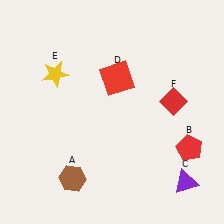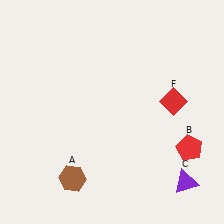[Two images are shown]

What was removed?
The red square (D), the yellow star (E) were removed in Image 2.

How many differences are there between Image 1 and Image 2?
There are 2 differences between the two images.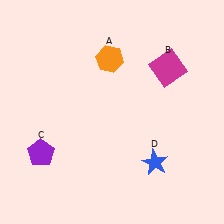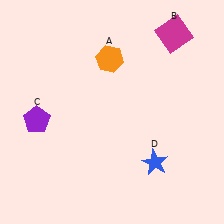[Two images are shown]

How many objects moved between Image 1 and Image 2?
2 objects moved between the two images.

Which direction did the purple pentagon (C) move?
The purple pentagon (C) moved up.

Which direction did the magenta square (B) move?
The magenta square (B) moved up.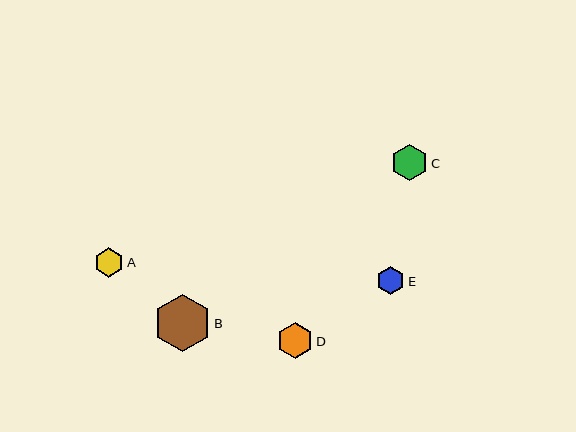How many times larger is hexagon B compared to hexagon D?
Hexagon B is approximately 1.6 times the size of hexagon D.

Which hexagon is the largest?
Hexagon B is the largest with a size of approximately 58 pixels.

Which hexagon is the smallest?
Hexagon E is the smallest with a size of approximately 28 pixels.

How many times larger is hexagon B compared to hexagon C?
Hexagon B is approximately 1.6 times the size of hexagon C.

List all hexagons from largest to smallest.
From largest to smallest: B, C, D, A, E.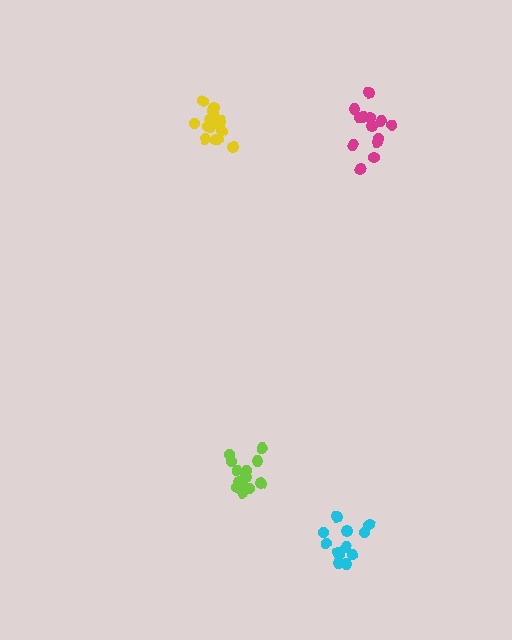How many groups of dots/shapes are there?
There are 4 groups.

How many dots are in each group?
Group 1: 15 dots, Group 2: 13 dots, Group 3: 12 dots, Group 4: 16 dots (56 total).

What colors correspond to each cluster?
The clusters are colored: lime, magenta, cyan, yellow.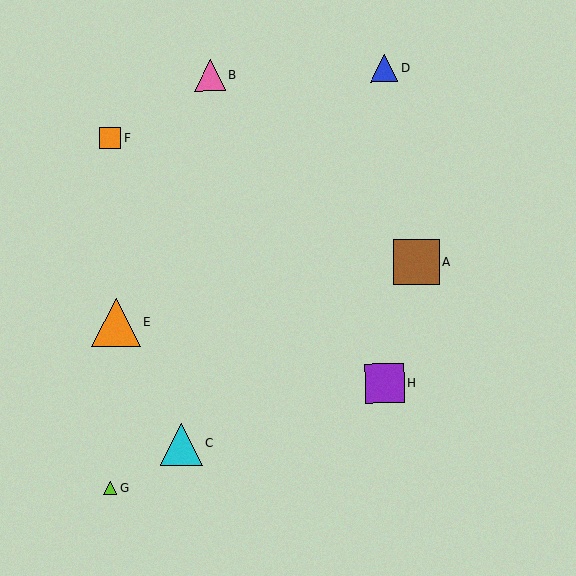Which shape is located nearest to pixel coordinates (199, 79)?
The pink triangle (labeled B) at (210, 76) is nearest to that location.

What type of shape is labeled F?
Shape F is an orange square.